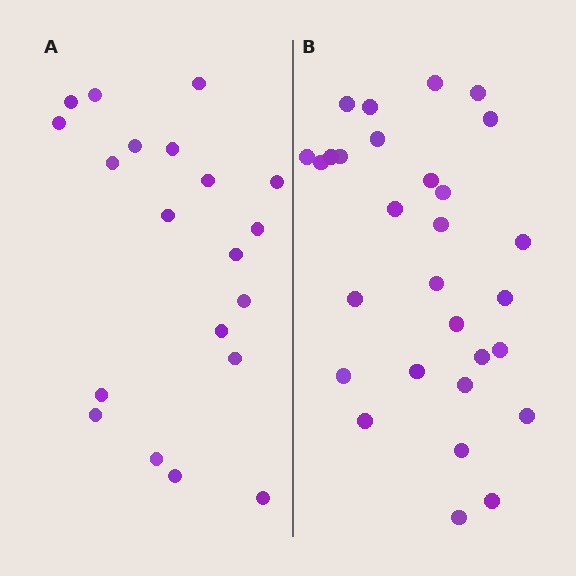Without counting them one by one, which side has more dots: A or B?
Region B (the right region) has more dots.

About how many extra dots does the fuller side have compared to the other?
Region B has roughly 8 or so more dots than region A.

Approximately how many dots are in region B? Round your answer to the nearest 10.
About 30 dots. (The exact count is 29, which rounds to 30.)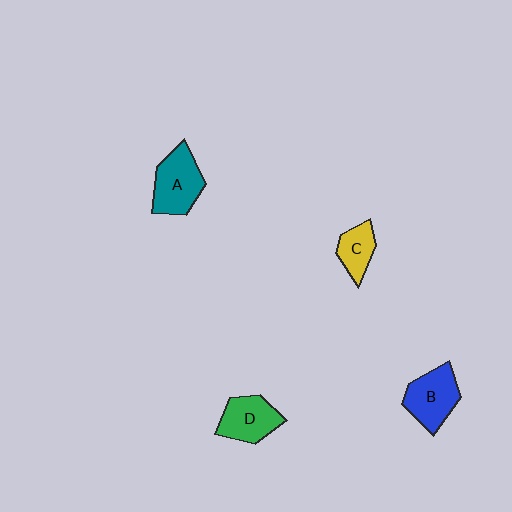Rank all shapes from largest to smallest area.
From largest to smallest: A (teal), B (blue), D (green), C (yellow).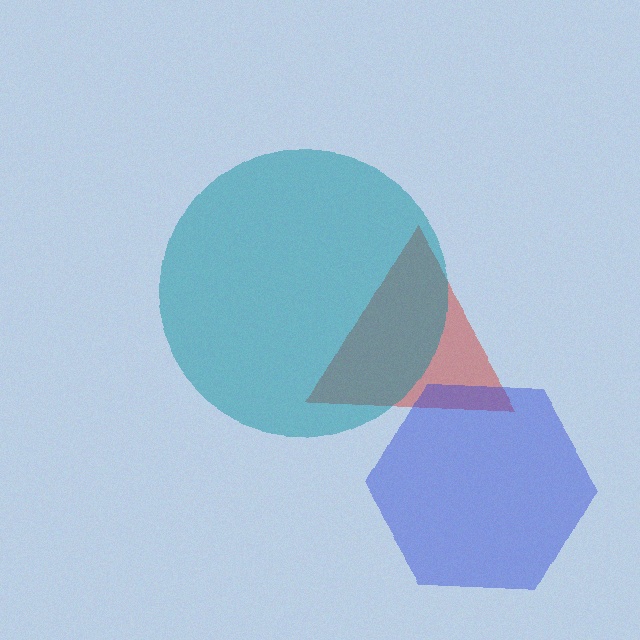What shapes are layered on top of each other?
The layered shapes are: a red triangle, a teal circle, a blue hexagon.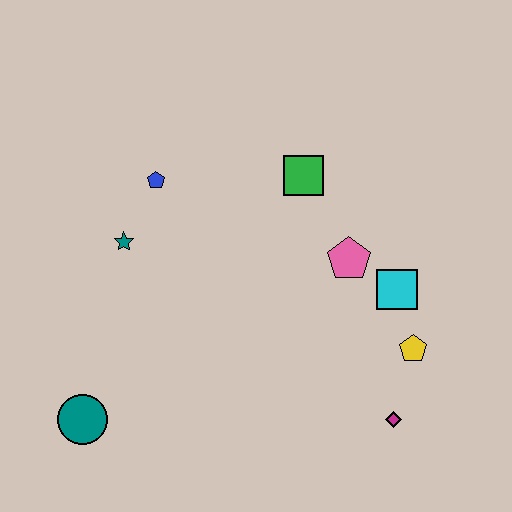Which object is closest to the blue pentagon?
The teal star is closest to the blue pentagon.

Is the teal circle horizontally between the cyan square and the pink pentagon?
No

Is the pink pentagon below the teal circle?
No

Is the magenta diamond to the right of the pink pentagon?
Yes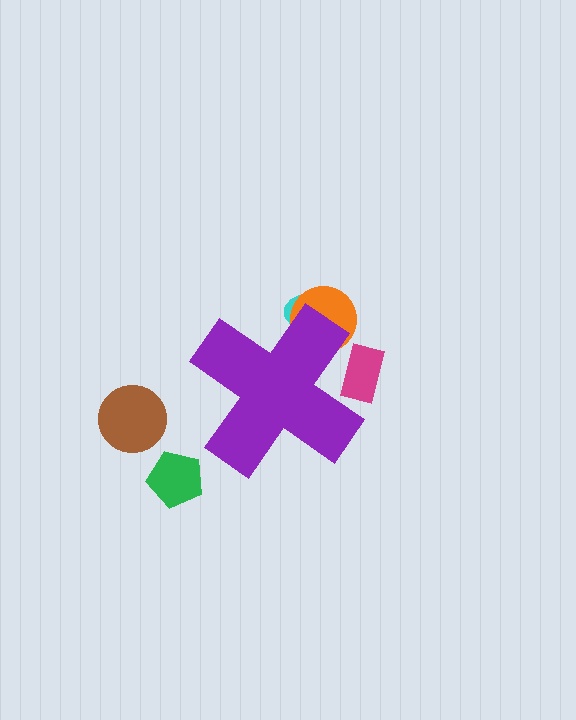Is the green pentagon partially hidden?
No, the green pentagon is fully visible.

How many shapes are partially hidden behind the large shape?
3 shapes are partially hidden.